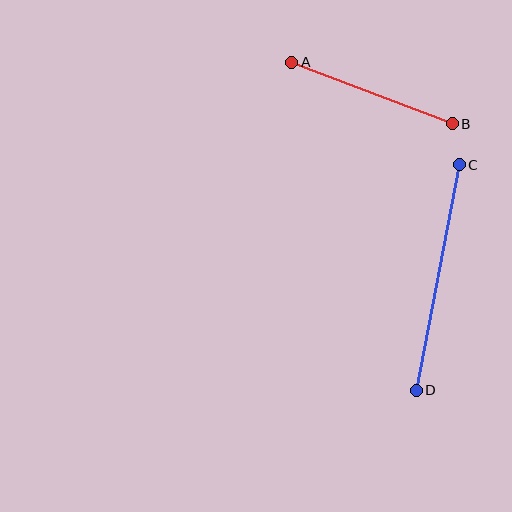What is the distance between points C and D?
The distance is approximately 229 pixels.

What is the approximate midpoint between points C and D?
The midpoint is at approximately (438, 277) pixels.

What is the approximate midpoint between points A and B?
The midpoint is at approximately (372, 93) pixels.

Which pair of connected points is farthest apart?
Points C and D are farthest apart.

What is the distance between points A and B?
The distance is approximately 172 pixels.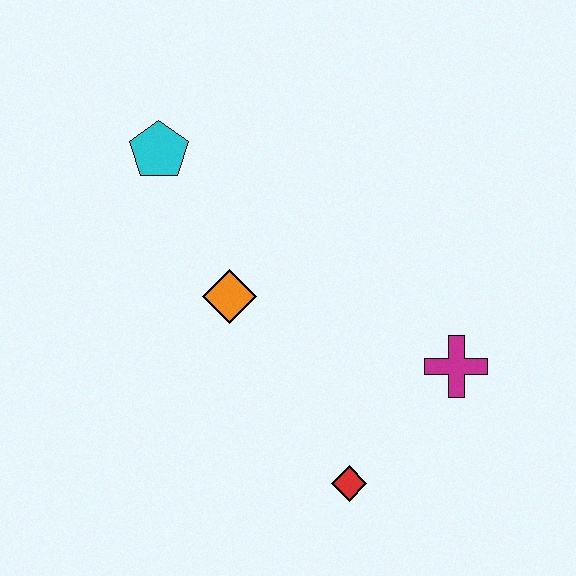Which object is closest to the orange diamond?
The cyan pentagon is closest to the orange diamond.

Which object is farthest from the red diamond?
The cyan pentagon is farthest from the red diamond.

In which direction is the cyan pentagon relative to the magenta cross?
The cyan pentagon is to the left of the magenta cross.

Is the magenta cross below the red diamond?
No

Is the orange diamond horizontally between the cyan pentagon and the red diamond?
Yes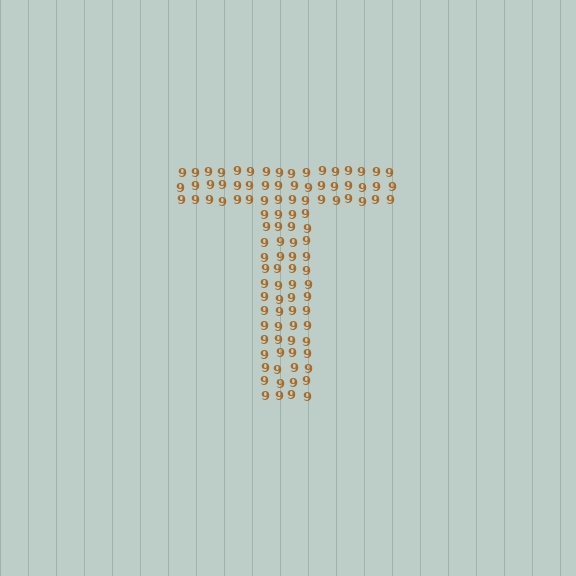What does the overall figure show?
The overall figure shows the letter T.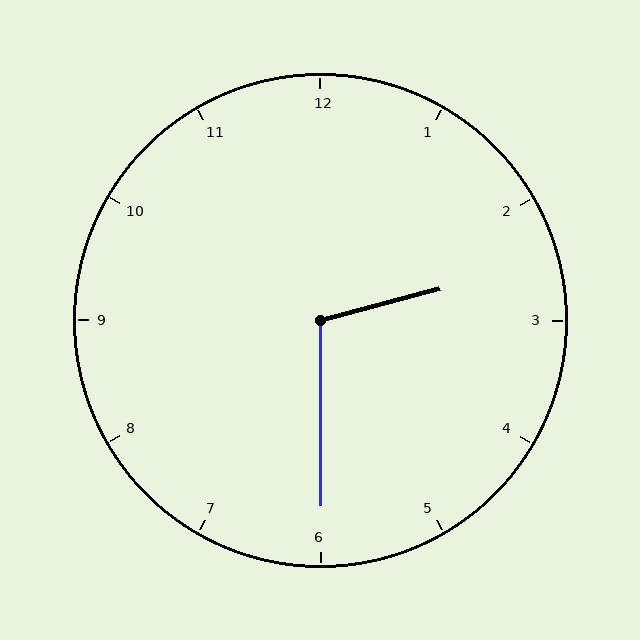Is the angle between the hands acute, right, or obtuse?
It is obtuse.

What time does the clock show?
2:30.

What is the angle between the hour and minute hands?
Approximately 105 degrees.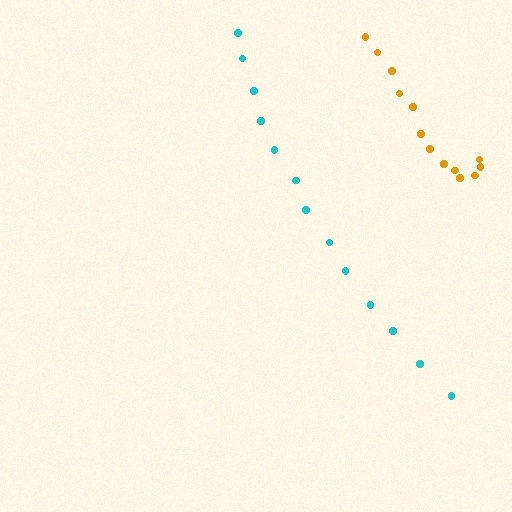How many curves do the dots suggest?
There are 2 distinct paths.